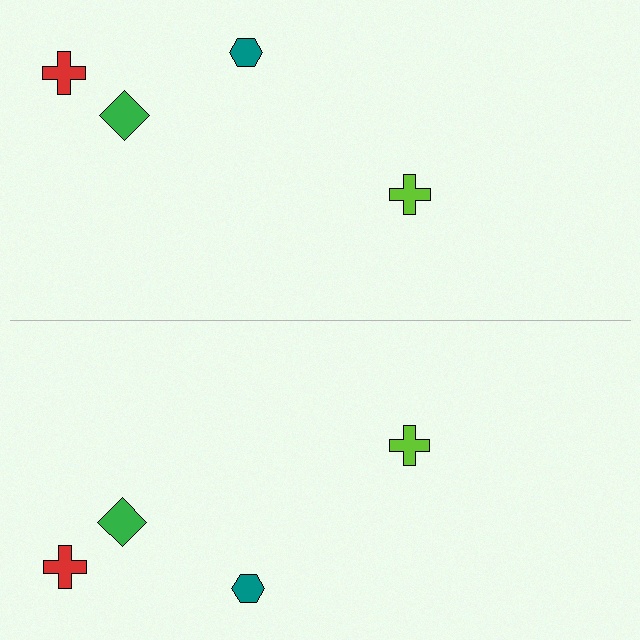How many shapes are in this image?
There are 8 shapes in this image.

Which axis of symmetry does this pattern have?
The pattern has a horizontal axis of symmetry running through the center of the image.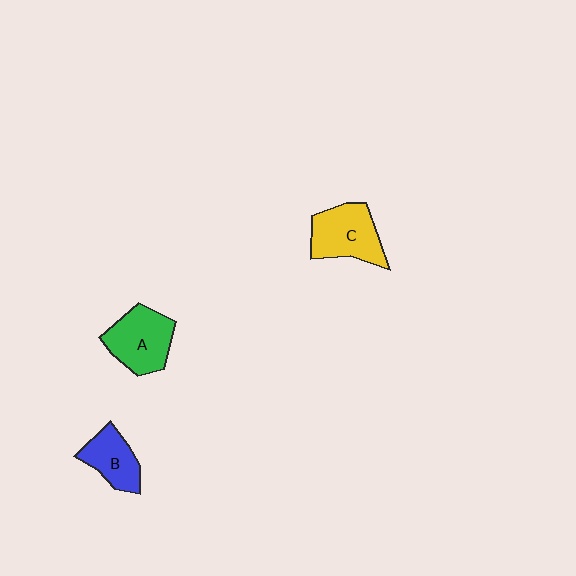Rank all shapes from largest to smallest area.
From largest to smallest: A (green), C (yellow), B (blue).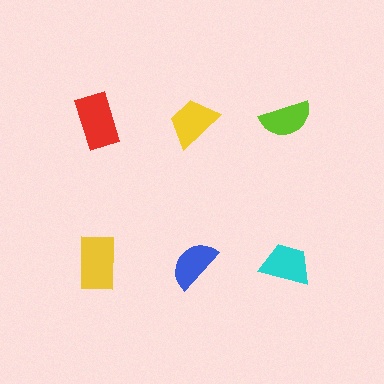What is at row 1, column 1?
A red rectangle.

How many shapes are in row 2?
3 shapes.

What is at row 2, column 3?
A cyan trapezoid.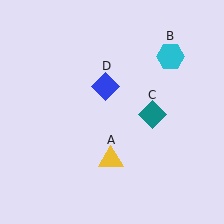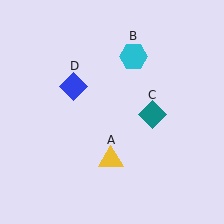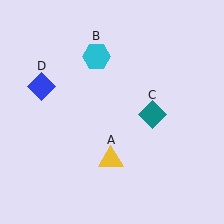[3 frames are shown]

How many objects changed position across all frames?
2 objects changed position: cyan hexagon (object B), blue diamond (object D).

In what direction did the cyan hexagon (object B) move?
The cyan hexagon (object B) moved left.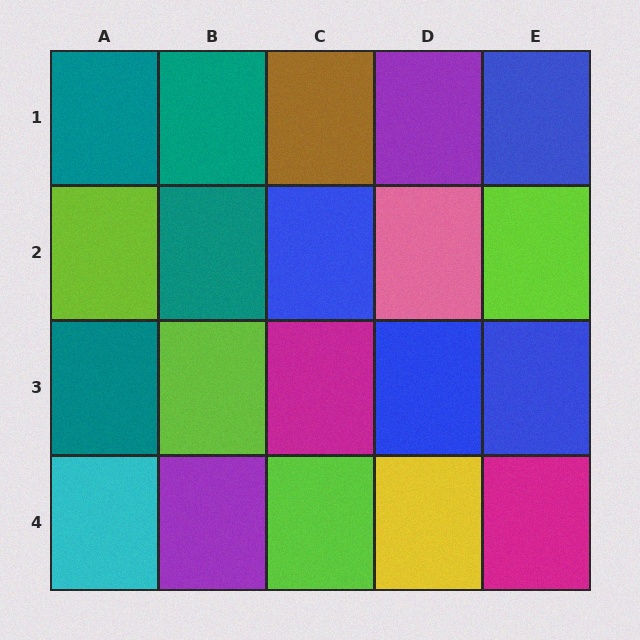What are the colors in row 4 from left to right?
Cyan, purple, lime, yellow, magenta.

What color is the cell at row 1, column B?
Teal.